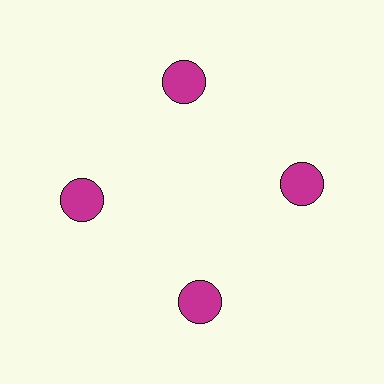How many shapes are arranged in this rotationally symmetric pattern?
There are 4 shapes, arranged in 4 groups of 1.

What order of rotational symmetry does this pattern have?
This pattern has 4-fold rotational symmetry.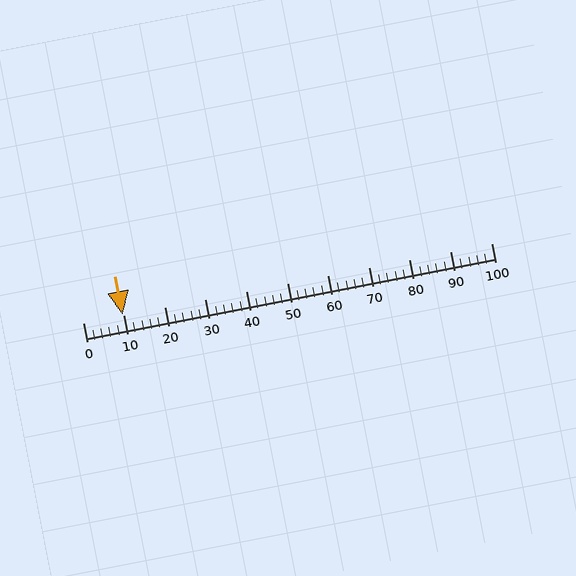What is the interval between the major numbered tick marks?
The major tick marks are spaced 10 units apart.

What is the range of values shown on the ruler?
The ruler shows values from 0 to 100.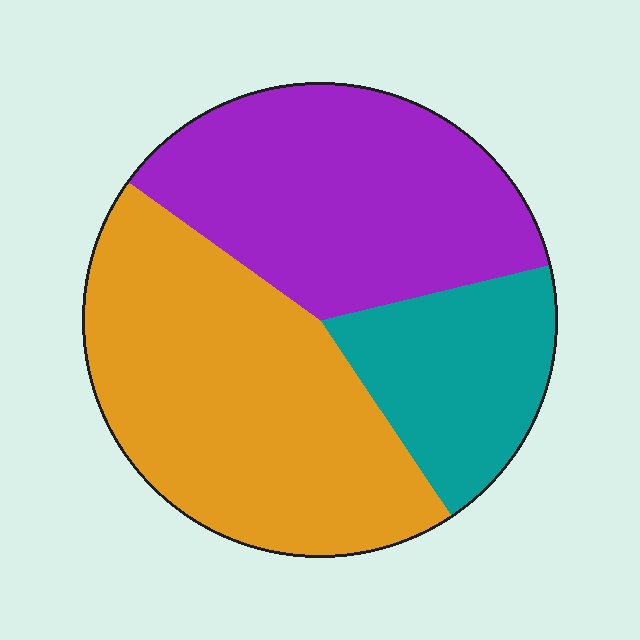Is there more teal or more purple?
Purple.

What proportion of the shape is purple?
Purple takes up between a third and a half of the shape.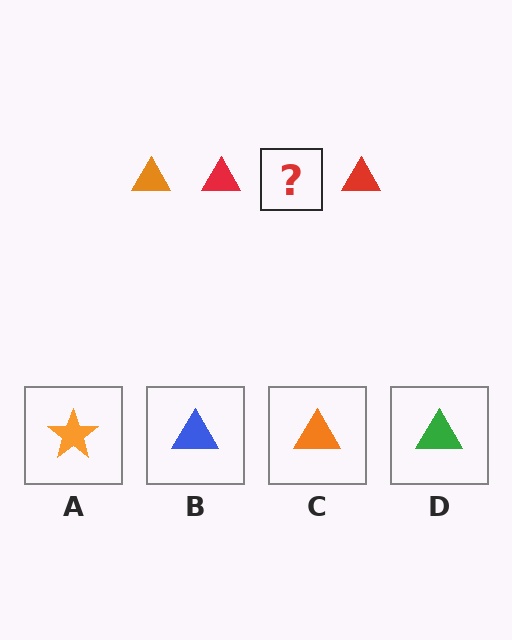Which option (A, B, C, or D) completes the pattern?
C.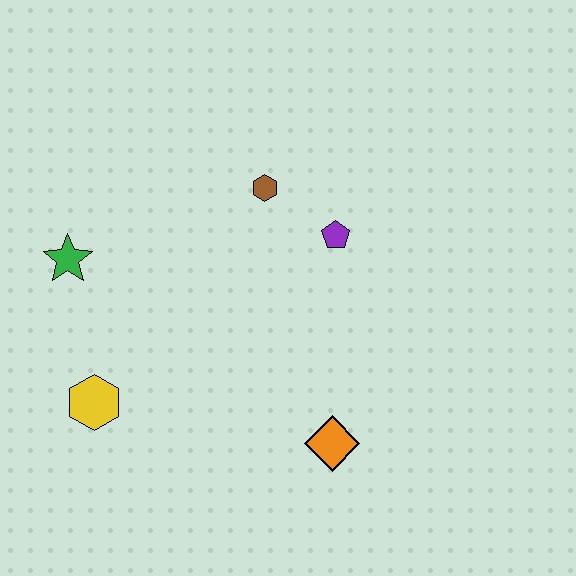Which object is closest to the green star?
The yellow hexagon is closest to the green star.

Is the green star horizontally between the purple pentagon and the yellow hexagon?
No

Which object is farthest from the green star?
The orange diamond is farthest from the green star.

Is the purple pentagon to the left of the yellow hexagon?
No